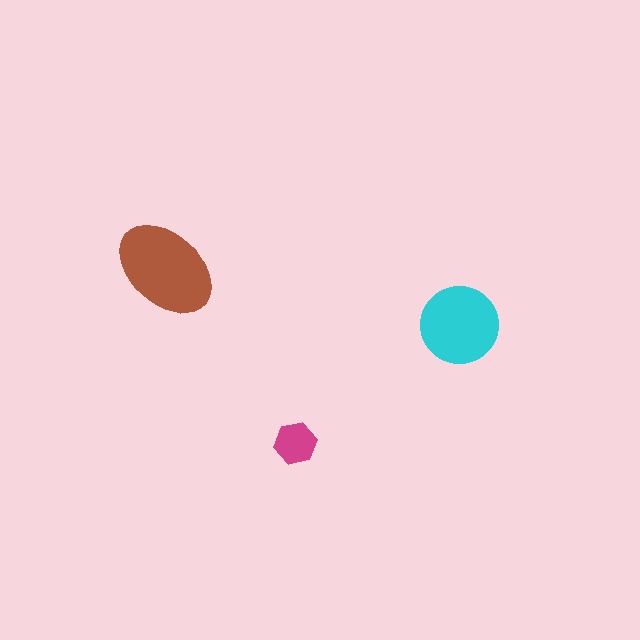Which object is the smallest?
The magenta hexagon.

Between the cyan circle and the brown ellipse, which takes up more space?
The brown ellipse.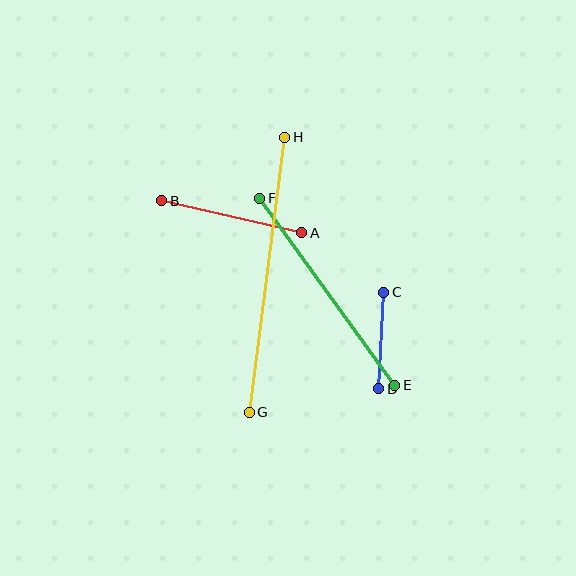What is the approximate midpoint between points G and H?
The midpoint is at approximately (267, 275) pixels.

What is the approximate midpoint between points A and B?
The midpoint is at approximately (232, 217) pixels.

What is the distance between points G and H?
The distance is approximately 277 pixels.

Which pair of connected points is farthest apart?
Points G and H are farthest apart.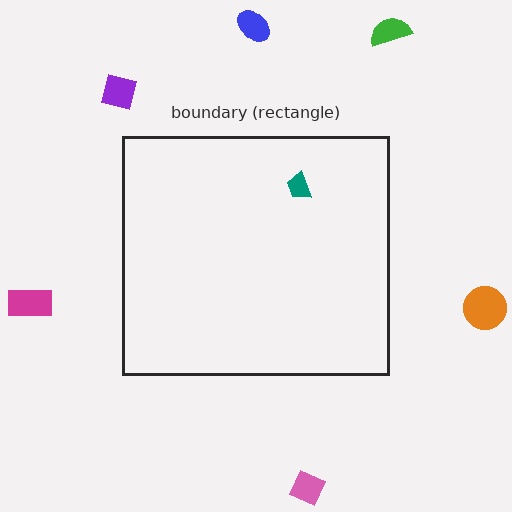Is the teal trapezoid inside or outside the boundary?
Inside.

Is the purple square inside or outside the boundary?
Outside.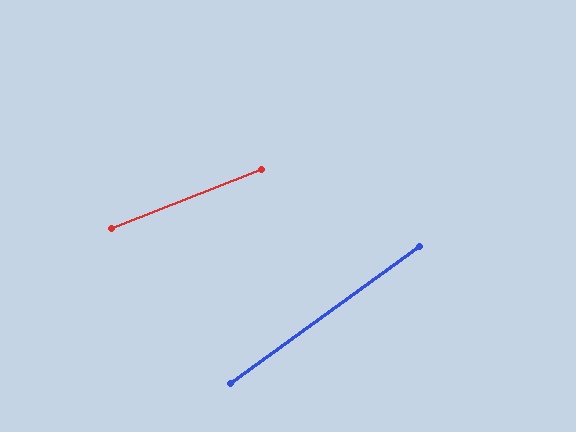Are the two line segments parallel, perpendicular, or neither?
Neither parallel nor perpendicular — they differ by about 14°.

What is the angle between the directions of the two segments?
Approximately 14 degrees.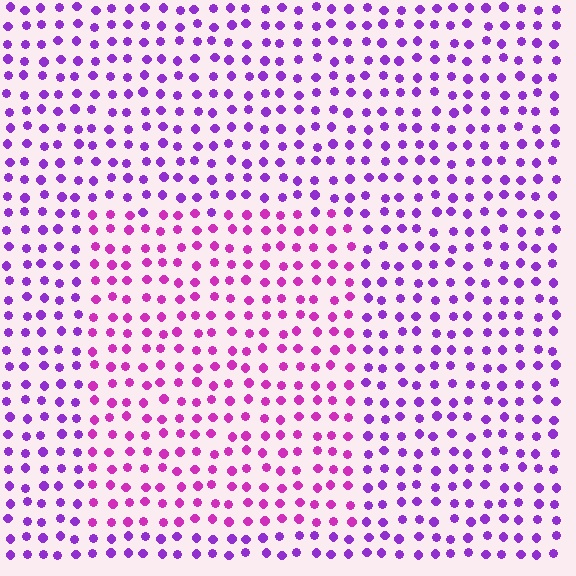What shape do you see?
I see a rectangle.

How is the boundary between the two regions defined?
The boundary is defined purely by a slight shift in hue (about 31 degrees). Spacing, size, and orientation are identical on both sides.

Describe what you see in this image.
The image is filled with small purple elements in a uniform arrangement. A rectangle-shaped region is visible where the elements are tinted to a slightly different hue, forming a subtle color boundary.